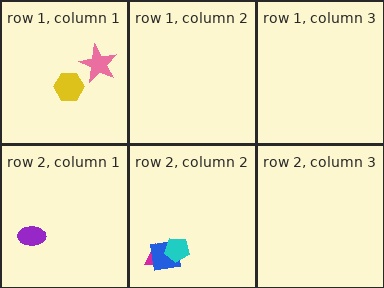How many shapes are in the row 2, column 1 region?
1.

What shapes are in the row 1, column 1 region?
The pink star, the yellow hexagon.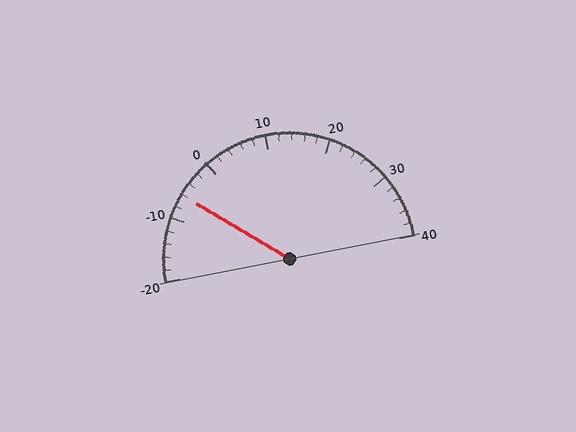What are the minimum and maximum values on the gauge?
The gauge ranges from -20 to 40.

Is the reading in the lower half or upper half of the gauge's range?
The reading is in the lower half of the range (-20 to 40).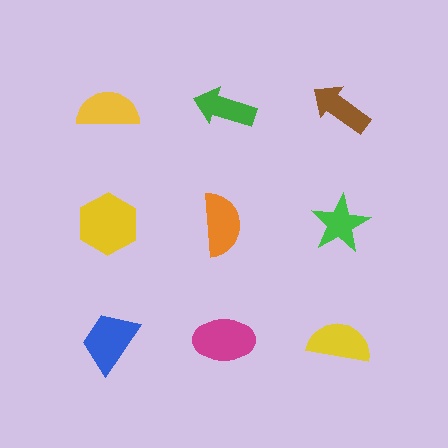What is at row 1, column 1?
A yellow semicircle.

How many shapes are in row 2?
3 shapes.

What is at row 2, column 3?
A green star.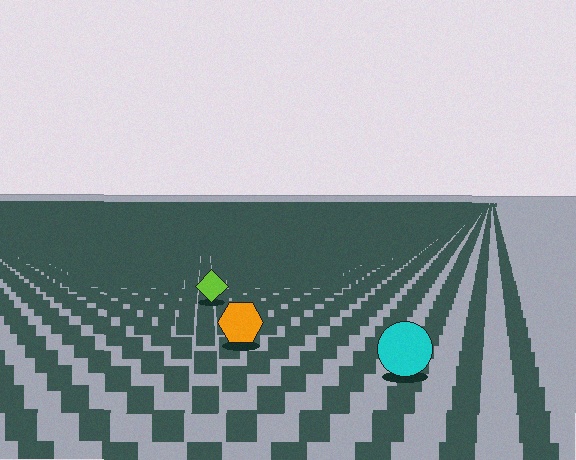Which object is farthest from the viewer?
The lime diamond is farthest from the viewer. It appears smaller and the ground texture around it is denser.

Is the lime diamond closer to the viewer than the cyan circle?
No. The cyan circle is closer — you can tell from the texture gradient: the ground texture is coarser near it.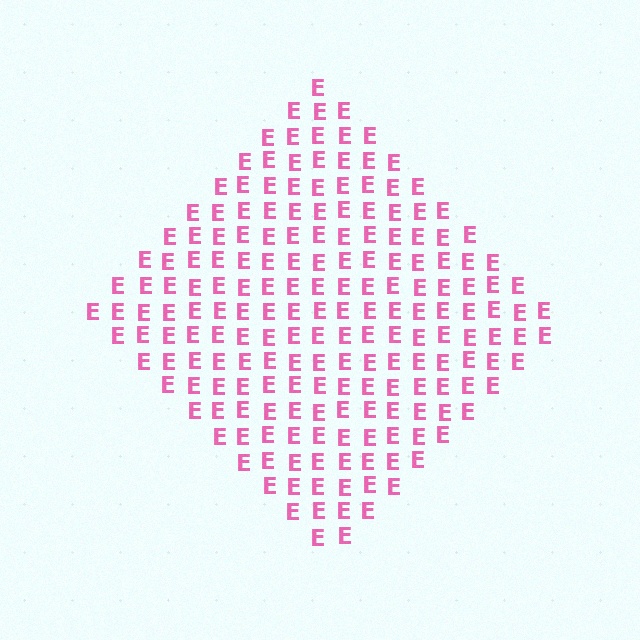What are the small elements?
The small elements are letter E's.